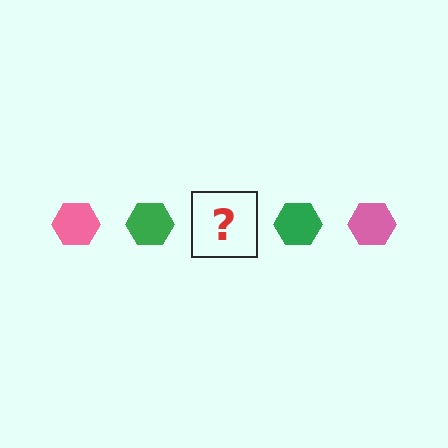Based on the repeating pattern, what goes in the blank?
The blank should be a pink hexagon.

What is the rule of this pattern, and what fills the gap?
The rule is that the pattern cycles through pink, green hexagons. The gap should be filled with a pink hexagon.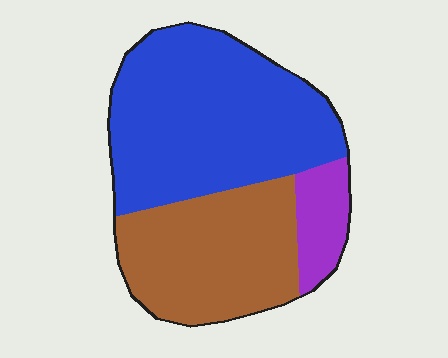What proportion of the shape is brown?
Brown takes up between a third and a half of the shape.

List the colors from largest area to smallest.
From largest to smallest: blue, brown, purple.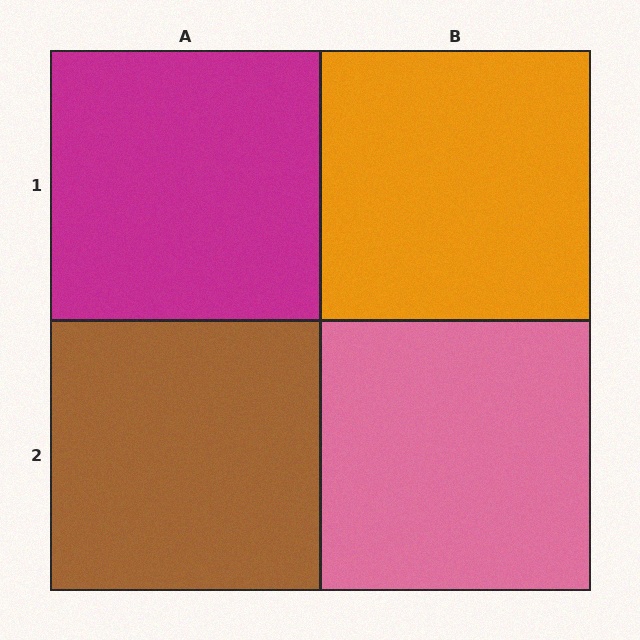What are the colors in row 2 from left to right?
Brown, pink.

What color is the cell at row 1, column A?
Magenta.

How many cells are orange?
1 cell is orange.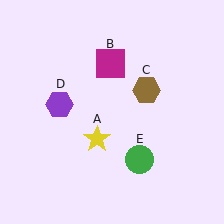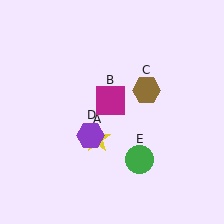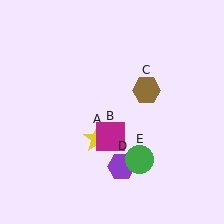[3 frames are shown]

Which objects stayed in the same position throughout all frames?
Yellow star (object A) and brown hexagon (object C) and green circle (object E) remained stationary.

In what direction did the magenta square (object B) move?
The magenta square (object B) moved down.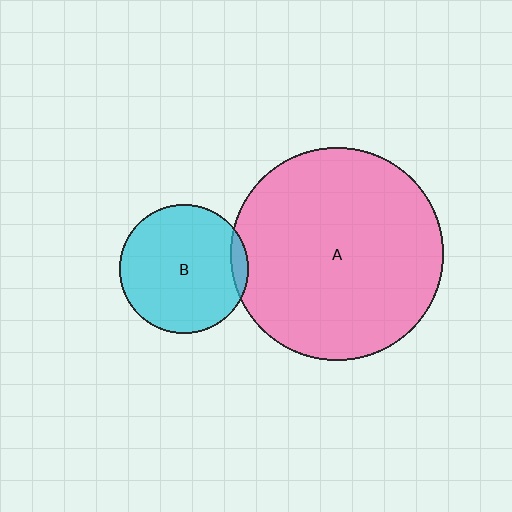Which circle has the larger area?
Circle A (pink).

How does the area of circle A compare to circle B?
Approximately 2.7 times.